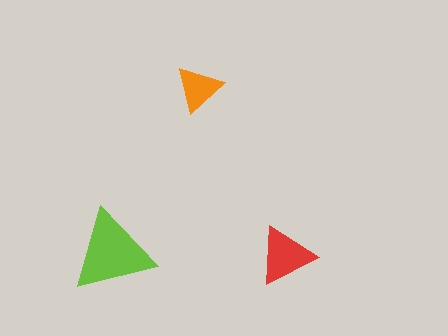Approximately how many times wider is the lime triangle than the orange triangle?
About 2 times wider.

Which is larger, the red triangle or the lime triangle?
The lime one.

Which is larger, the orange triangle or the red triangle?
The red one.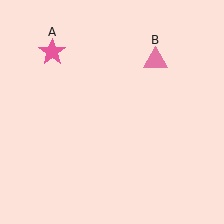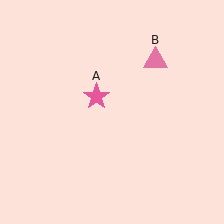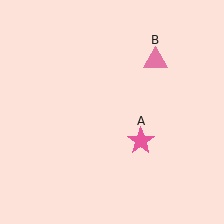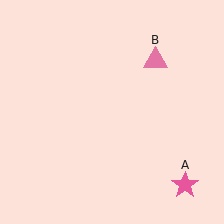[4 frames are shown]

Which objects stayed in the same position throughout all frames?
Pink triangle (object B) remained stationary.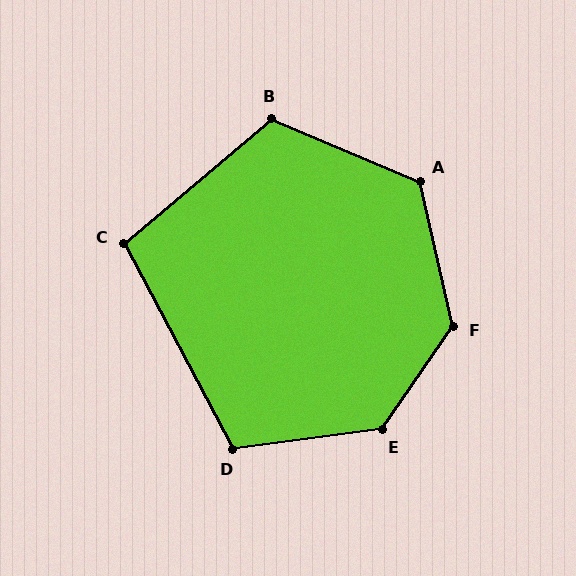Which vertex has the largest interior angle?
F, at approximately 132 degrees.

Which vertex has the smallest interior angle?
C, at approximately 102 degrees.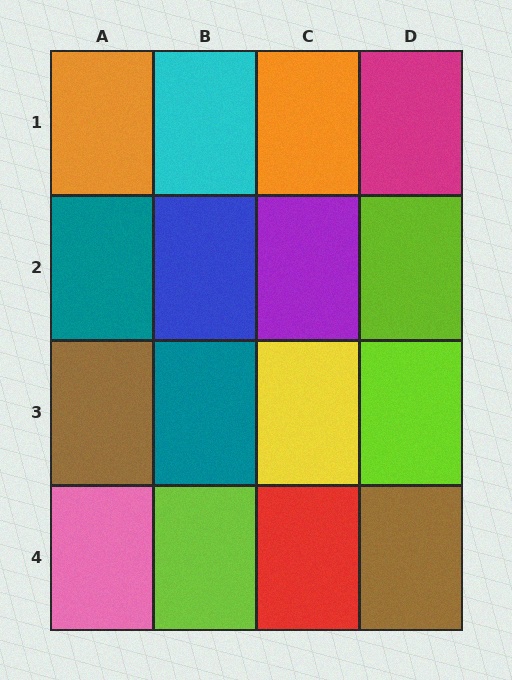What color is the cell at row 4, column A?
Pink.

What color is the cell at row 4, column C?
Red.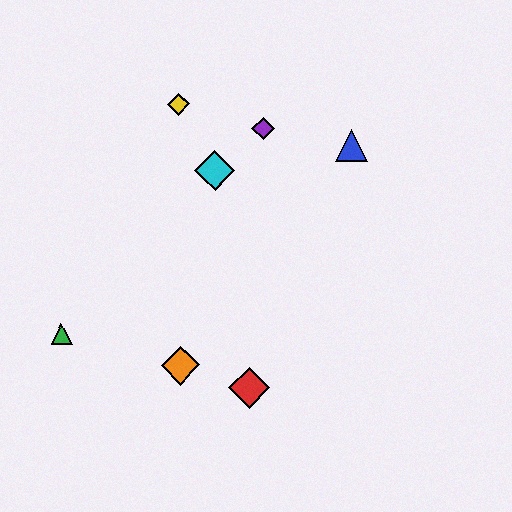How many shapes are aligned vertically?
2 shapes (the yellow diamond, the orange diamond) are aligned vertically.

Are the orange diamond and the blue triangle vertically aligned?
No, the orange diamond is at x≈180 and the blue triangle is at x≈352.